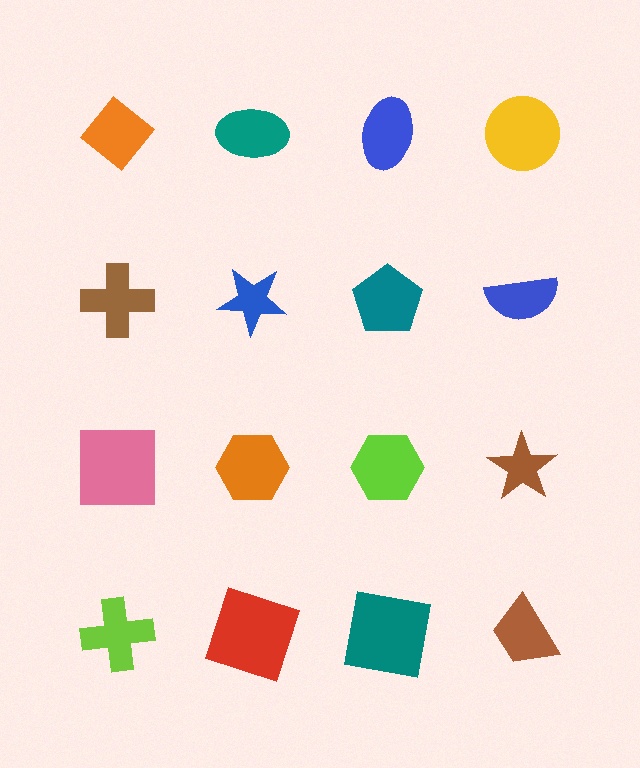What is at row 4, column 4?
A brown trapezoid.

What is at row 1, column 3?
A blue ellipse.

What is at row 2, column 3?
A teal pentagon.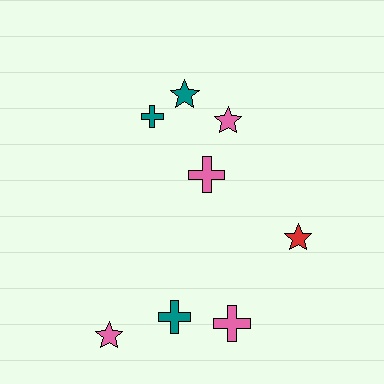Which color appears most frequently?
Pink, with 4 objects.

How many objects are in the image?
There are 8 objects.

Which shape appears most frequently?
Star, with 4 objects.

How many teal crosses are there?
There are 2 teal crosses.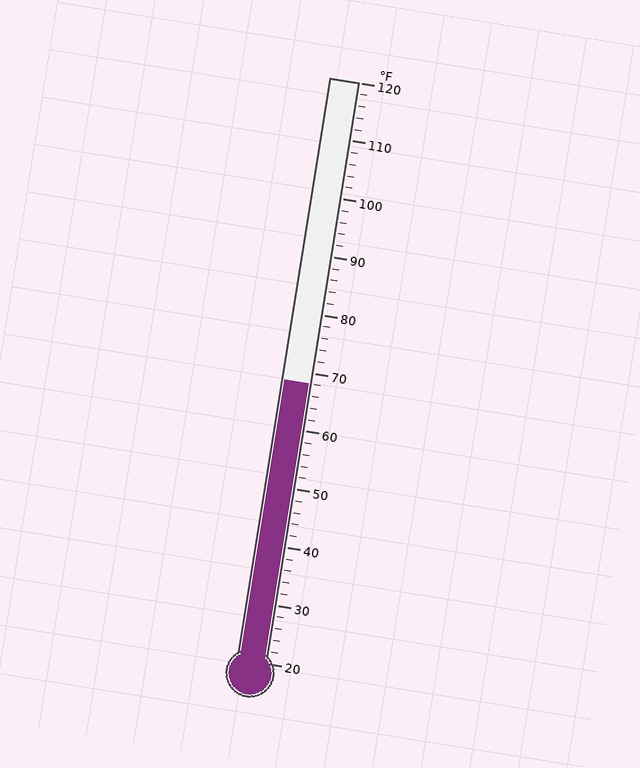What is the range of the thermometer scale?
The thermometer scale ranges from 20°F to 120°F.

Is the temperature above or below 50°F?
The temperature is above 50°F.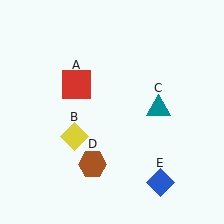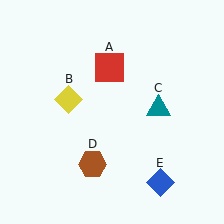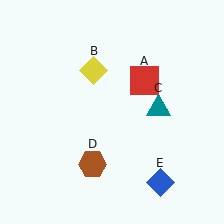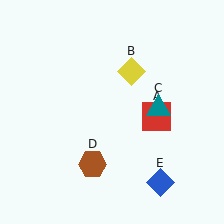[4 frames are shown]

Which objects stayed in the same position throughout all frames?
Teal triangle (object C) and brown hexagon (object D) and blue diamond (object E) remained stationary.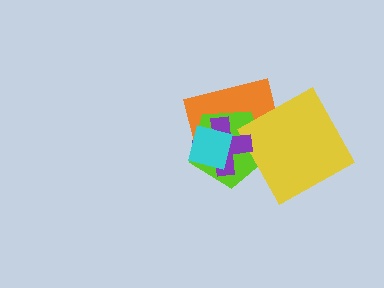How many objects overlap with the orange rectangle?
4 objects overlap with the orange rectangle.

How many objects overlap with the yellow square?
2 objects overlap with the yellow square.